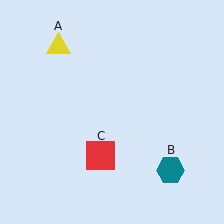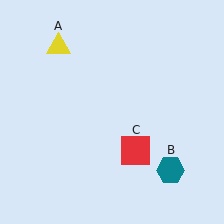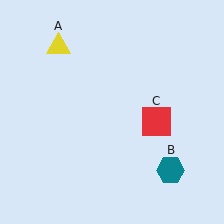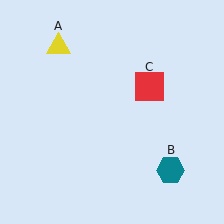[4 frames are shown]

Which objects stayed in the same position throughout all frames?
Yellow triangle (object A) and teal hexagon (object B) remained stationary.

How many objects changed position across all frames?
1 object changed position: red square (object C).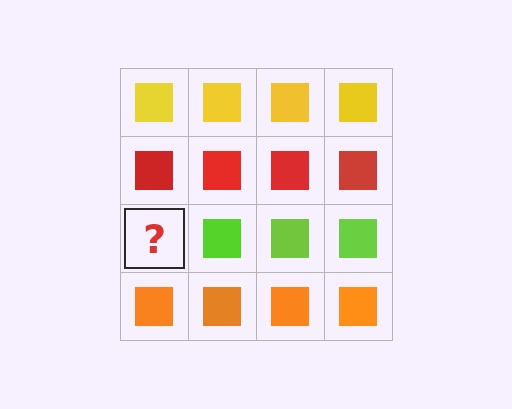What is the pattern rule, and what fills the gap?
The rule is that each row has a consistent color. The gap should be filled with a lime square.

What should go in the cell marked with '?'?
The missing cell should contain a lime square.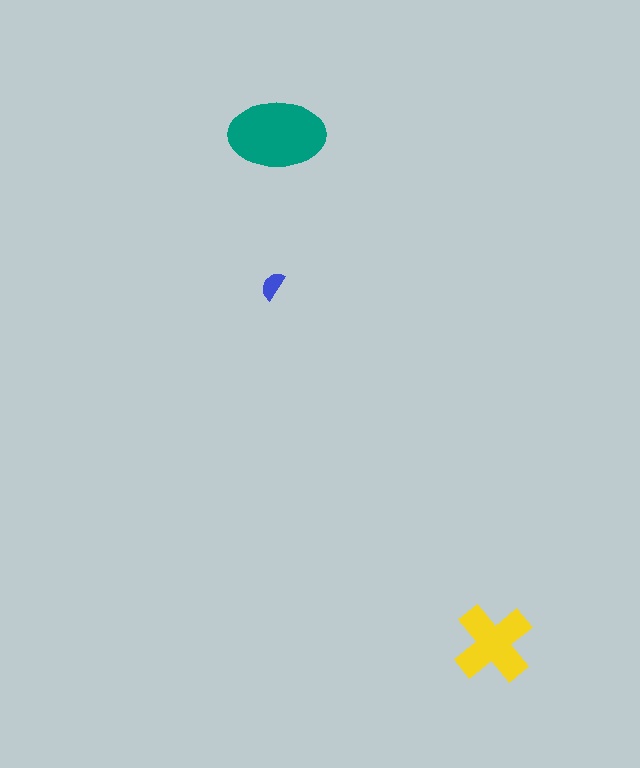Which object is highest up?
The teal ellipse is topmost.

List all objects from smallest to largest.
The blue semicircle, the yellow cross, the teal ellipse.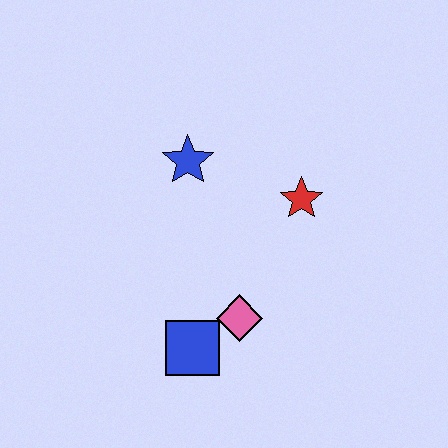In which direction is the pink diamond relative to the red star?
The pink diamond is below the red star.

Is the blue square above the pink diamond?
No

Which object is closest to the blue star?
The red star is closest to the blue star.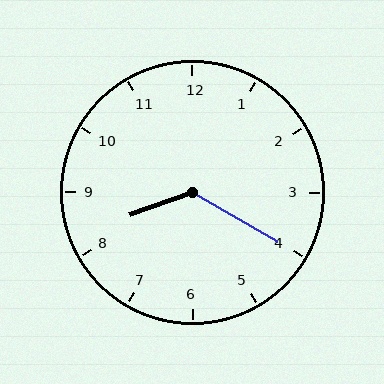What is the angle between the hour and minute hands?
Approximately 130 degrees.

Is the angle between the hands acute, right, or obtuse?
It is obtuse.